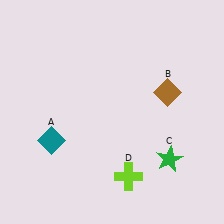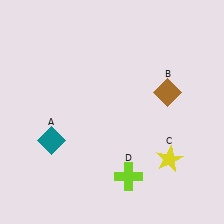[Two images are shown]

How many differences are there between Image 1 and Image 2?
There is 1 difference between the two images.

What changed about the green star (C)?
In Image 1, C is green. In Image 2, it changed to yellow.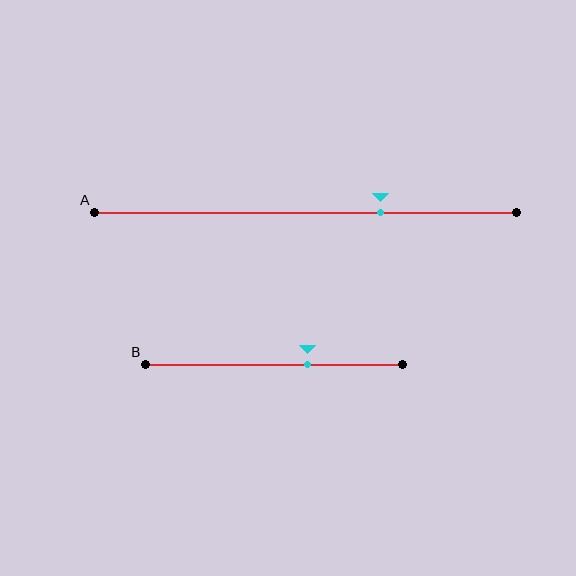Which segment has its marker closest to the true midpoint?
Segment B has its marker closest to the true midpoint.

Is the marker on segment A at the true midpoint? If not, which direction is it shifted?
No, the marker on segment A is shifted to the right by about 18% of the segment length.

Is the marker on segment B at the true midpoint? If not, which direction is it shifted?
No, the marker on segment B is shifted to the right by about 13% of the segment length.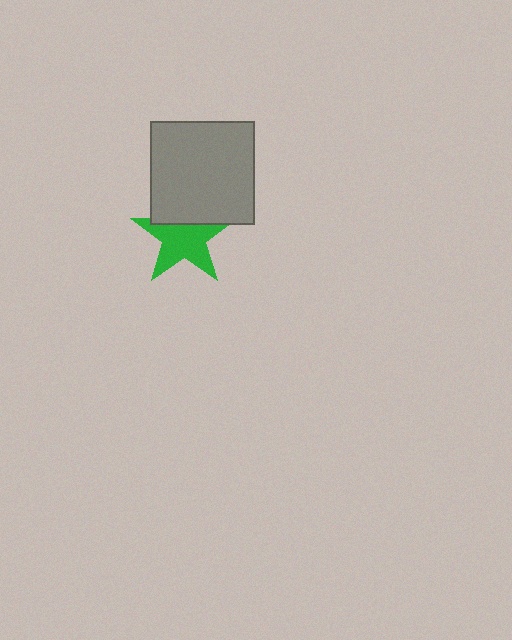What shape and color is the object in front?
The object in front is a gray square.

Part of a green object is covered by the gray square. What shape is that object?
It is a star.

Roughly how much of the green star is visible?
Most of it is visible (roughly 68%).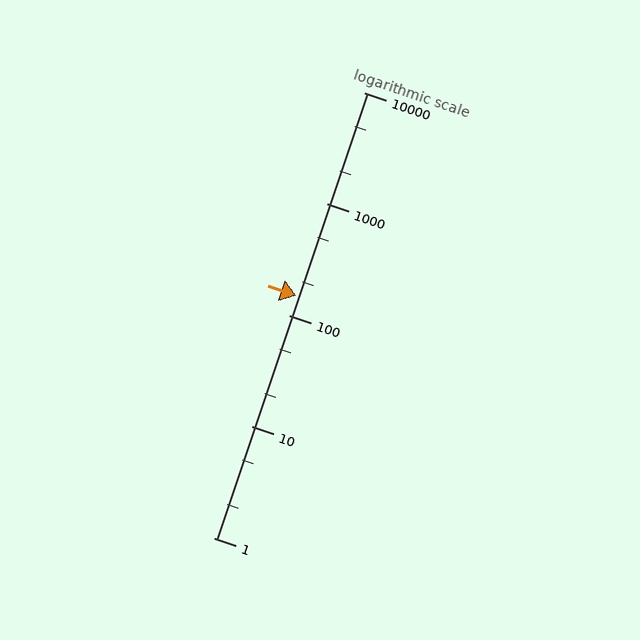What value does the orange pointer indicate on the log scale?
The pointer indicates approximately 150.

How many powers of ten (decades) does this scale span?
The scale spans 4 decades, from 1 to 10000.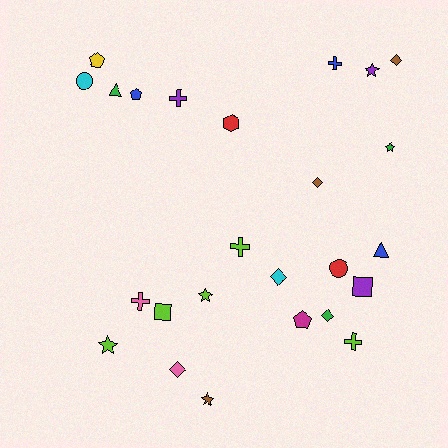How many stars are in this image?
There are 5 stars.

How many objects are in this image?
There are 25 objects.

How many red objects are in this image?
There are 2 red objects.